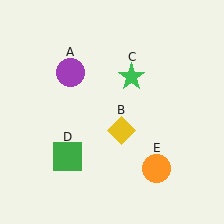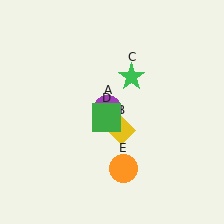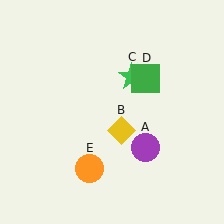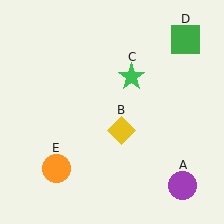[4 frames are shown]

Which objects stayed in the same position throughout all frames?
Yellow diamond (object B) and green star (object C) remained stationary.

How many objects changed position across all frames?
3 objects changed position: purple circle (object A), green square (object D), orange circle (object E).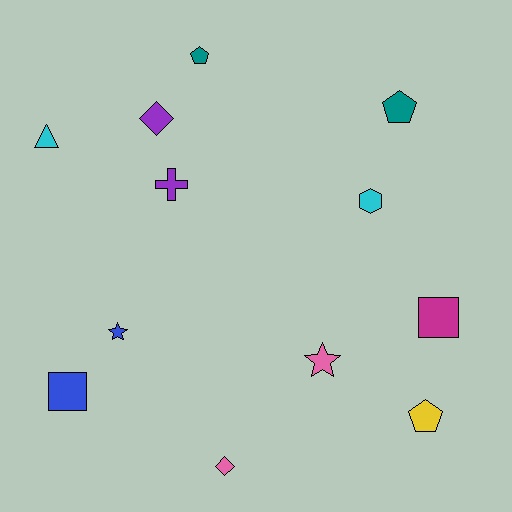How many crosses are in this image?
There is 1 cross.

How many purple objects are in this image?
There are 2 purple objects.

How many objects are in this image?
There are 12 objects.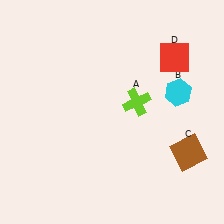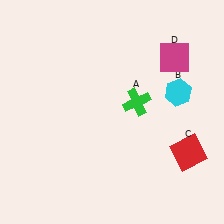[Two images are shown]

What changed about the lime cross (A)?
In Image 1, A is lime. In Image 2, it changed to green.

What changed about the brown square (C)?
In Image 1, C is brown. In Image 2, it changed to red.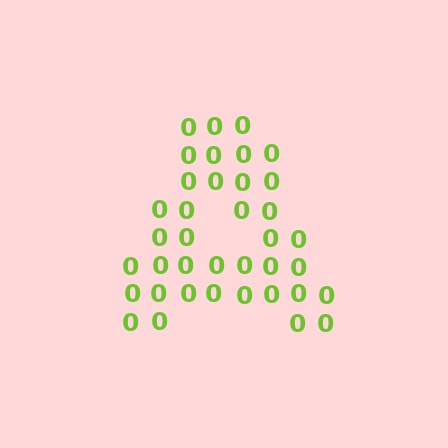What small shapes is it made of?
It is made of small digit 0's.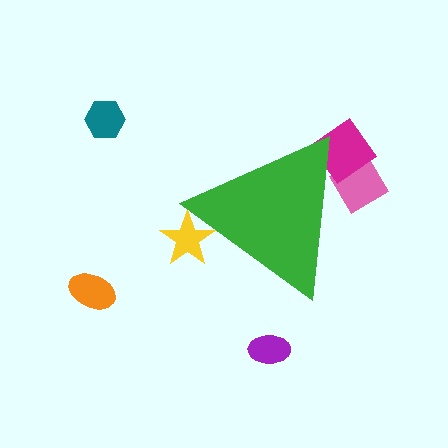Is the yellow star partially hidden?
Yes, the yellow star is partially hidden behind the green triangle.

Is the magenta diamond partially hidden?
Yes, the magenta diamond is partially hidden behind the green triangle.